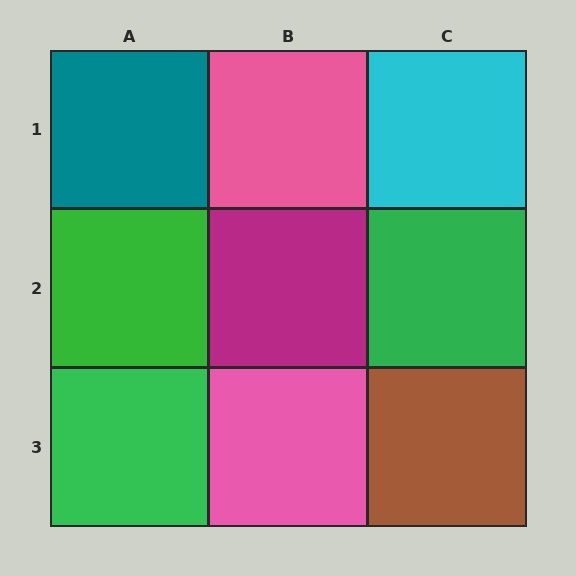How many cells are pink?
2 cells are pink.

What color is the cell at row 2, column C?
Green.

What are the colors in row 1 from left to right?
Teal, pink, cyan.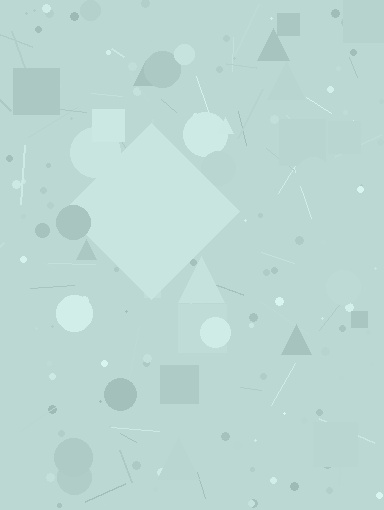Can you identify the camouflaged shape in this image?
The camouflaged shape is a diamond.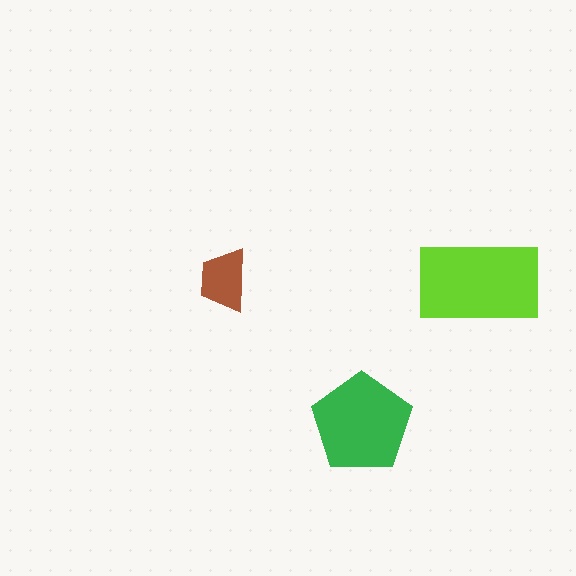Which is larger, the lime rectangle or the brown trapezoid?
The lime rectangle.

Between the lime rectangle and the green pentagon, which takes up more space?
The lime rectangle.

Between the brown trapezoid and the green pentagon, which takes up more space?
The green pentagon.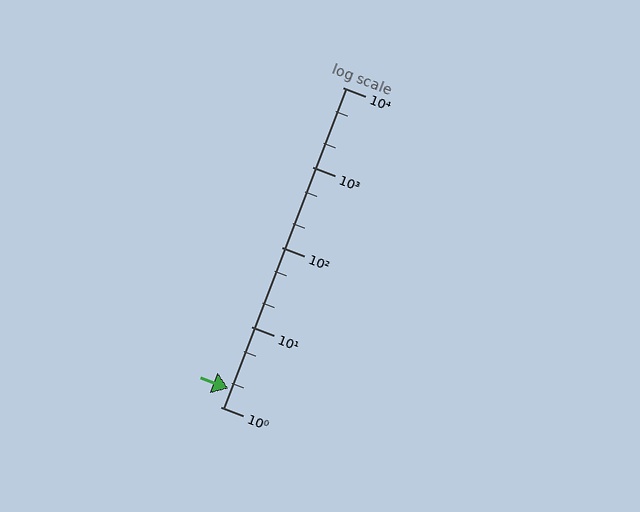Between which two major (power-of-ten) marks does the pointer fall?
The pointer is between 1 and 10.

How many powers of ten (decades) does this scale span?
The scale spans 4 decades, from 1 to 10000.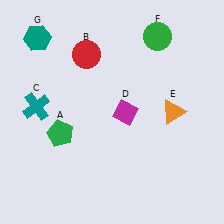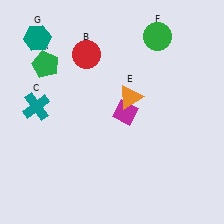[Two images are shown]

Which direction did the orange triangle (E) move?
The orange triangle (E) moved left.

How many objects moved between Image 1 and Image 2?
2 objects moved between the two images.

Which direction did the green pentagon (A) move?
The green pentagon (A) moved up.